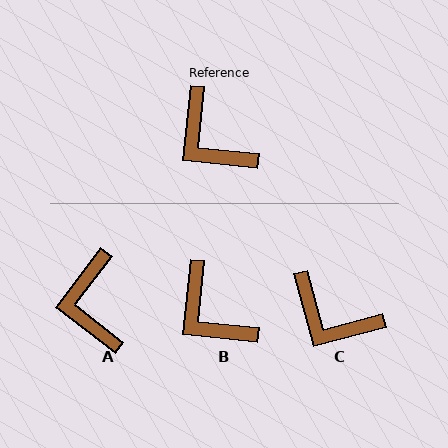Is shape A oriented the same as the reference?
No, it is off by about 31 degrees.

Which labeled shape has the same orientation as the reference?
B.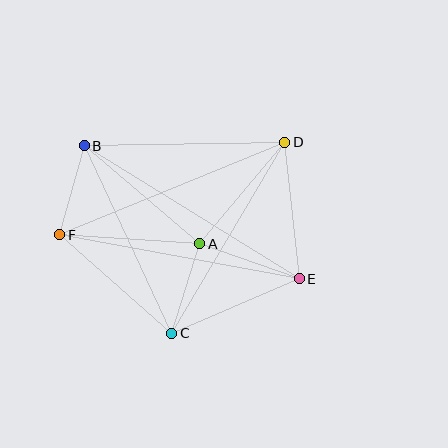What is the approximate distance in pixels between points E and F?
The distance between E and F is approximately 244 pixels.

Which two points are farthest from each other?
Points B and E are farthest from each other.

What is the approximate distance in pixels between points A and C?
The distance between A and C is approximately 94 pixels.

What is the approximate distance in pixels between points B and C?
The distance between B and C is approximately 207 pixels.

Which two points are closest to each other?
Points B and F are closest to each other.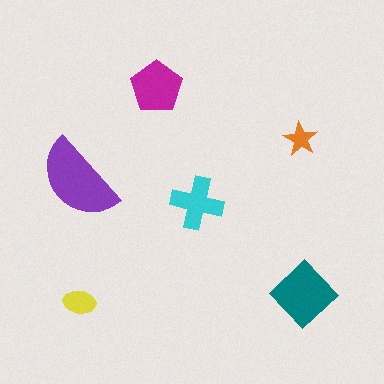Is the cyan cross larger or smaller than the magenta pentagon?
Smaller.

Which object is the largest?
The purple semicircle.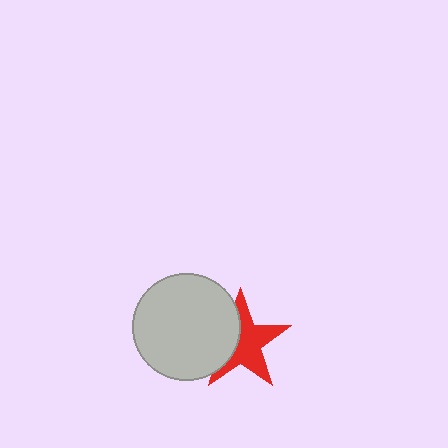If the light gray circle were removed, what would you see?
You would see the complete red star.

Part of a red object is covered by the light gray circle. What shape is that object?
It is a star.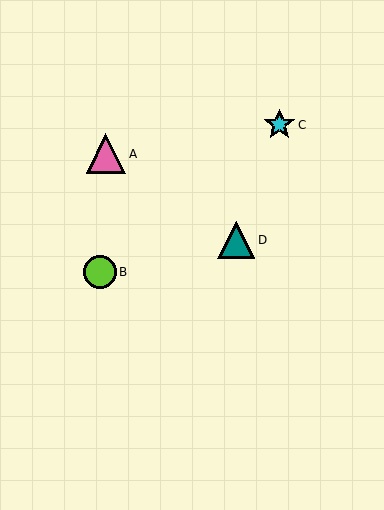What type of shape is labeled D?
Shape D is a teal triangle.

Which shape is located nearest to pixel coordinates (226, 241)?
The teal triangle (labeled D) at (236, 240) is nearest to that location.